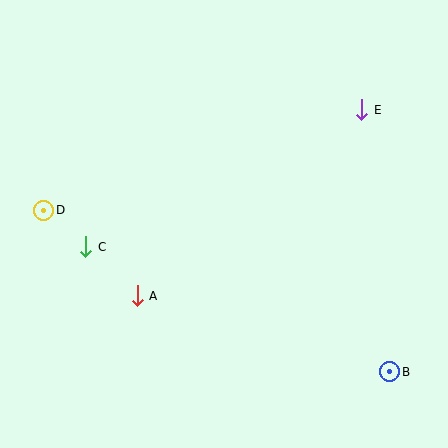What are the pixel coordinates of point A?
Point A is at (137, 296).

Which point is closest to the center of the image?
Point A at (137, 296) is closest to the center.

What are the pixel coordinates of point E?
Point E is at (362, 110).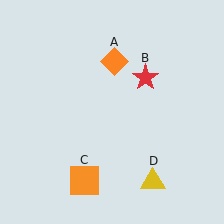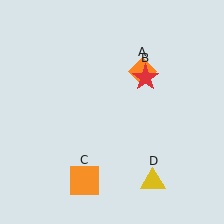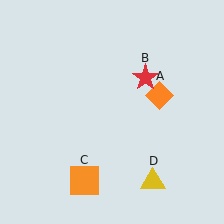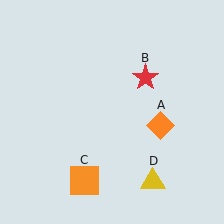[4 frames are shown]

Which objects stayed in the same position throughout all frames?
Red star (object B) and orange square (object C) and yellow triangle (object D) remained stationary.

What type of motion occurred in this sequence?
The orange diamond (object A) rotated clockwise around the center of the scene.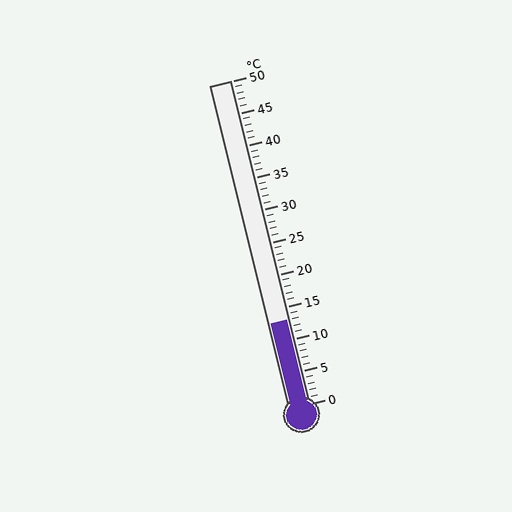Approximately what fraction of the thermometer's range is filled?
The thermometer is filled to approximately 25% of its range.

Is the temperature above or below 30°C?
The temperature is below 30°C.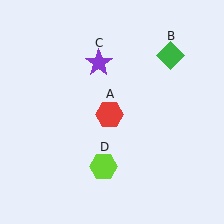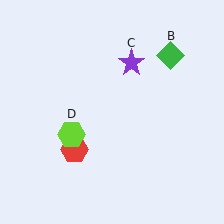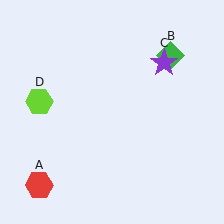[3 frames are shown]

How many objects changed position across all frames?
3 objects changed position: red hexagon (object A), purple star (object C), lime hexagon (object D).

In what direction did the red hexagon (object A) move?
The red hexagon (object A) moved down and to the left.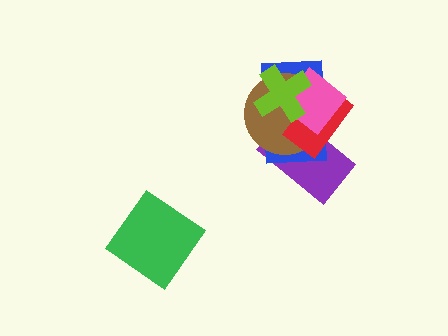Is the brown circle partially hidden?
Yes, it is partially covered by another shape.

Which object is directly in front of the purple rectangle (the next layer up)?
The blue rectangle is directly in front of the purple rectangle.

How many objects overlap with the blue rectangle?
5 objects overlap with the blue rectangle.